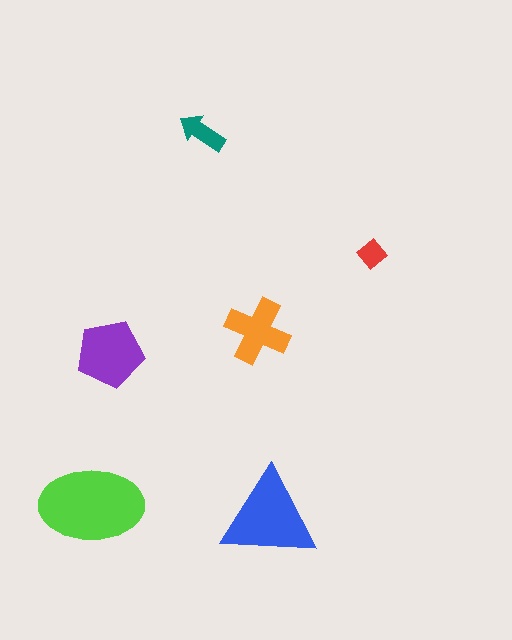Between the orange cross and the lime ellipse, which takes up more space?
The lime ellipse.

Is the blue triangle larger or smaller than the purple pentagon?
Larger.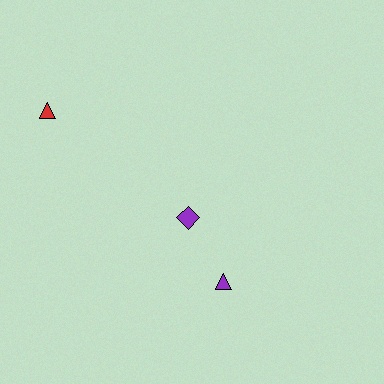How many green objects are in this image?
There are no green objects.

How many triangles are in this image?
There are 2 triangles.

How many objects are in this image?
There are 3 objects.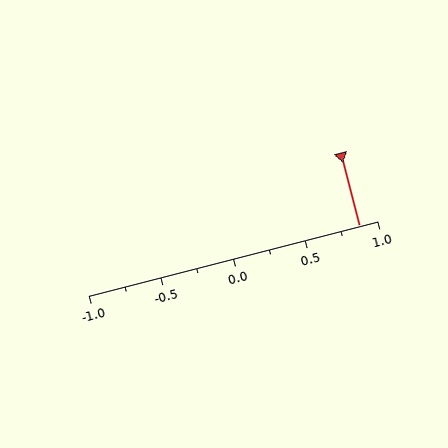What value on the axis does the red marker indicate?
The marker indicates approximately 0.88.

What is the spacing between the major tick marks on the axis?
The major ticks are spaced 0.5 apart.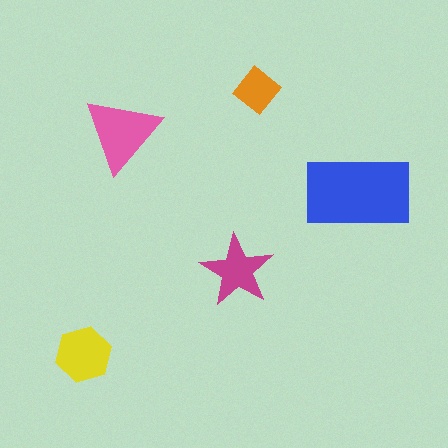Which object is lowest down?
The yellow hexagon is bottommost.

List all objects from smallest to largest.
The orange diamond, the magenta star, the yellow hexagon, the pink triangle, the blue rectangle.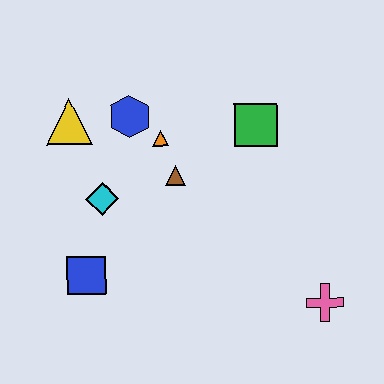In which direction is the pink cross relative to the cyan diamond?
The pink cross is to the right of the cyan diamond.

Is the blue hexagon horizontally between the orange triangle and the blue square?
Yes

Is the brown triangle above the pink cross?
Yes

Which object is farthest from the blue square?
The pink cross is farthest from the blue square.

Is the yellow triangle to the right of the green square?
No